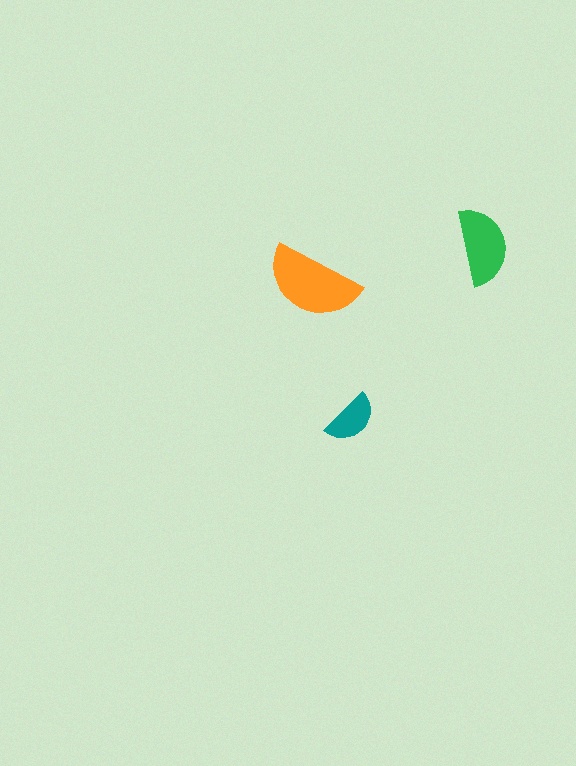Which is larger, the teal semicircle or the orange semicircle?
The orange one.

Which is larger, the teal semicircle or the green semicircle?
The green one.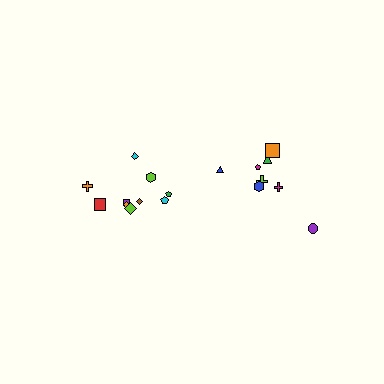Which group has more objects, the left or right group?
The left group.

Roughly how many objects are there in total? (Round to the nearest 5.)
Roughly 20 objects in total.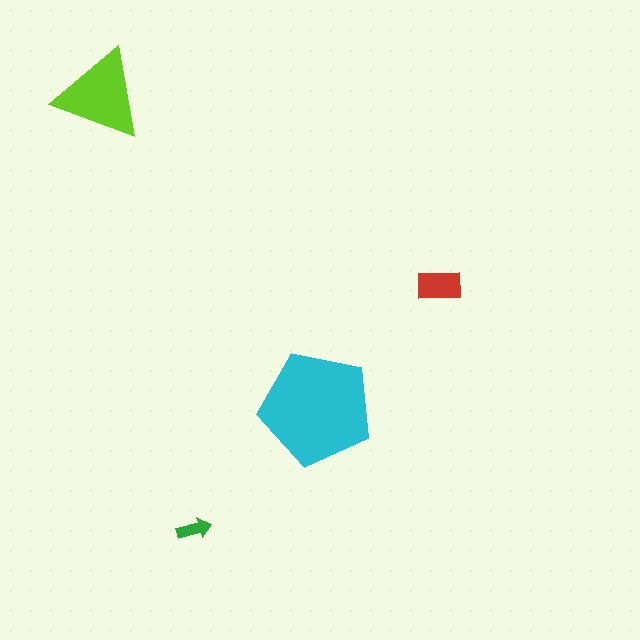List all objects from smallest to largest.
The green arrow, the red rectangle, the lime triangle, the cyan pentagon.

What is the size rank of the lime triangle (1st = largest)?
2nd.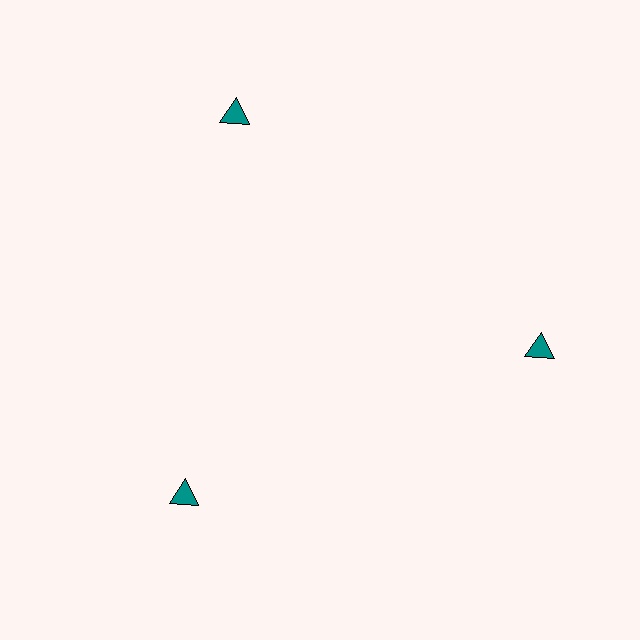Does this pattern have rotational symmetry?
Yes, this pattern has 3-fold rotational symmetry. It looks the same after rotating 120 degrees around the center.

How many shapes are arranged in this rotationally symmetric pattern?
There are 3 shapes, arranged in 3 groups of 1.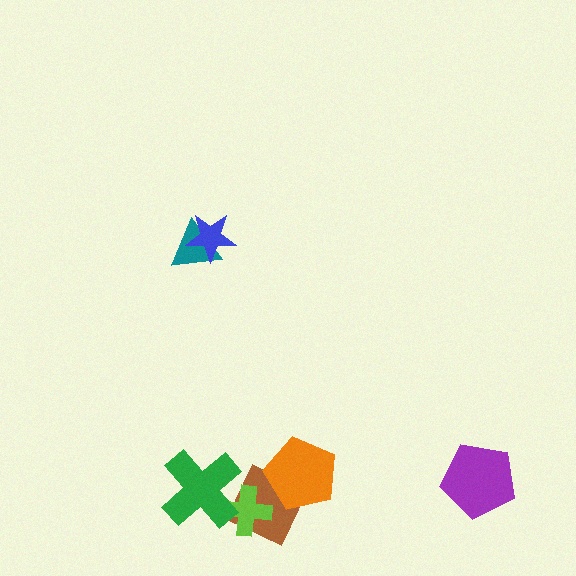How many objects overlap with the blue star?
1 object overlaps with the blue star.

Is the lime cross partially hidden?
Yes, it is partially covered by another shape.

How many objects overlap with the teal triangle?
1 object overlaps with the teal triangle.